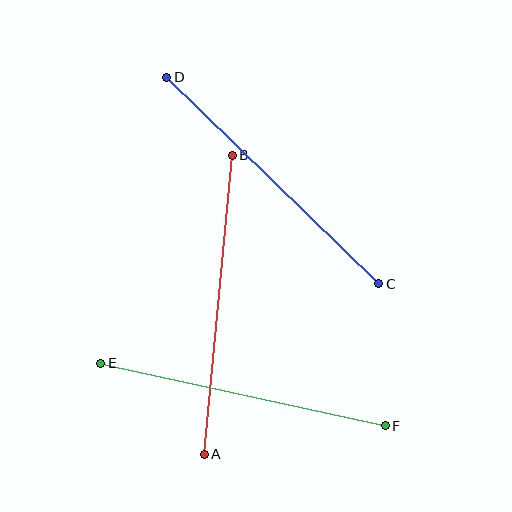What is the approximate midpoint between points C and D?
The midpoint is at approximately (273, 181) pixels.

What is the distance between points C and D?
The distance is approximately 296 pixels.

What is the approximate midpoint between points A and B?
The midpoint is at approximately (218, 305) pixels.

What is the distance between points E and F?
The distance is approximately 291 pixels.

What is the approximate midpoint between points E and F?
The midpoint is at approximately (243, 395) pixels.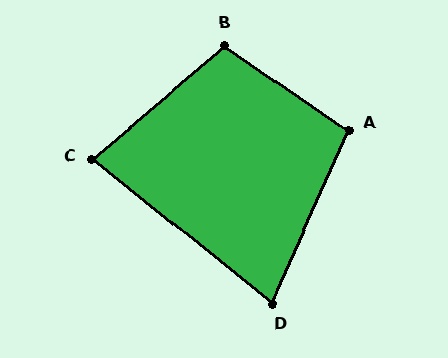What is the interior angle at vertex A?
Approximately 101 degrees (obtuse).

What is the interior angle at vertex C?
Approximately 79 degrees (acute).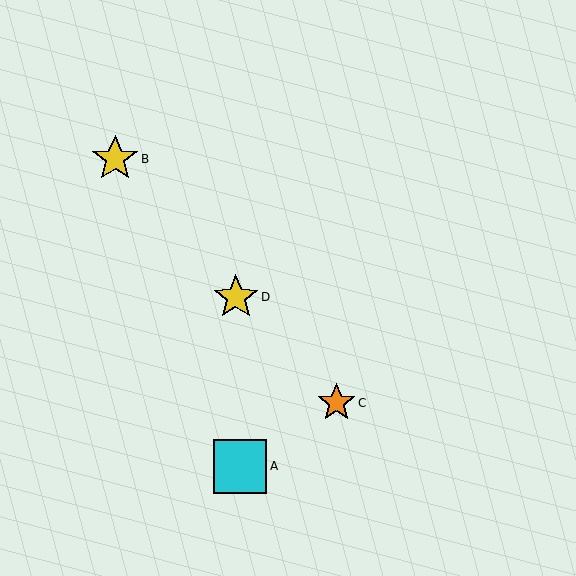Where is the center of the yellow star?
The center of the yellow star is at (236, 297).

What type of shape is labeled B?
Shape B is a yellow star.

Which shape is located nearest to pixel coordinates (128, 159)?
The yellow star (labeled B) at (115, 159) is nearest to that location.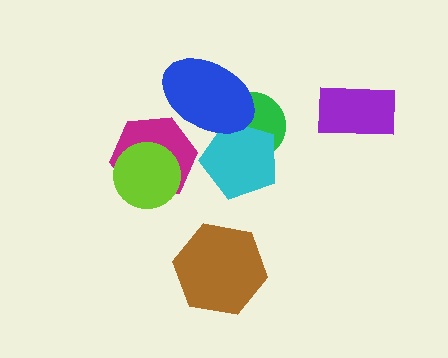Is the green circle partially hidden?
Yes, it is partially covered by another shape.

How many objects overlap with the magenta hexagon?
2 objects overlap with the magenta hexagon.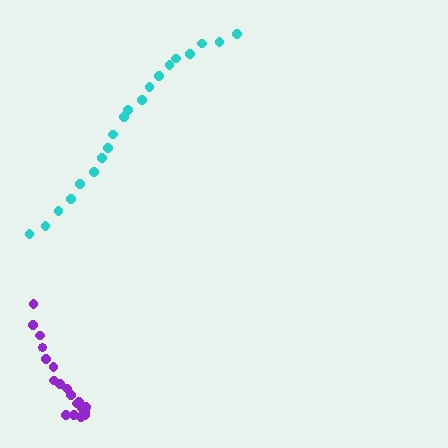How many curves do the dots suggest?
There are 2 distinct paths.